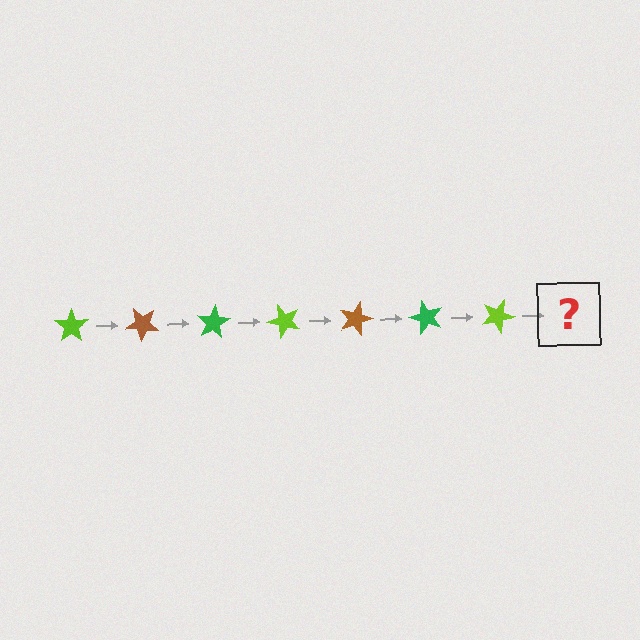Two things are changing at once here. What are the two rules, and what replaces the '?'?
The two rules are that it rotates 40 degrees each step and the color cycles through lime, brown, and green. The '?' should be a brown star, rotated 280 degrees from the start.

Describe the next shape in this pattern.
It should be a brown star, rotated 280 degrees from the start.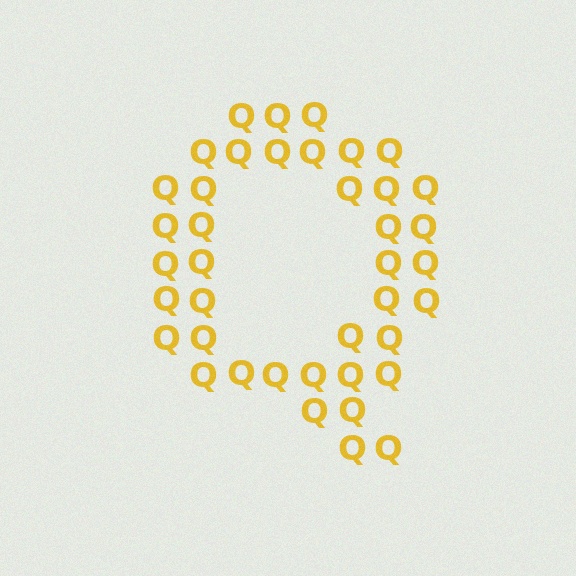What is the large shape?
The large shape is the letter Q.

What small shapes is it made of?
It is made of small letter Q's.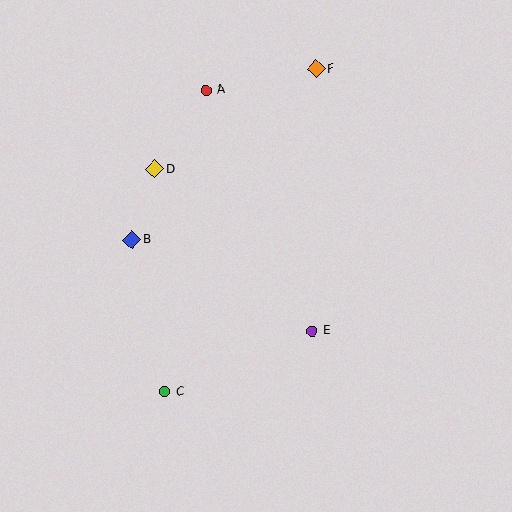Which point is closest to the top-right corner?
Point F is closest to the top-right corner.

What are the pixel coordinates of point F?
Point F is at (316, 69).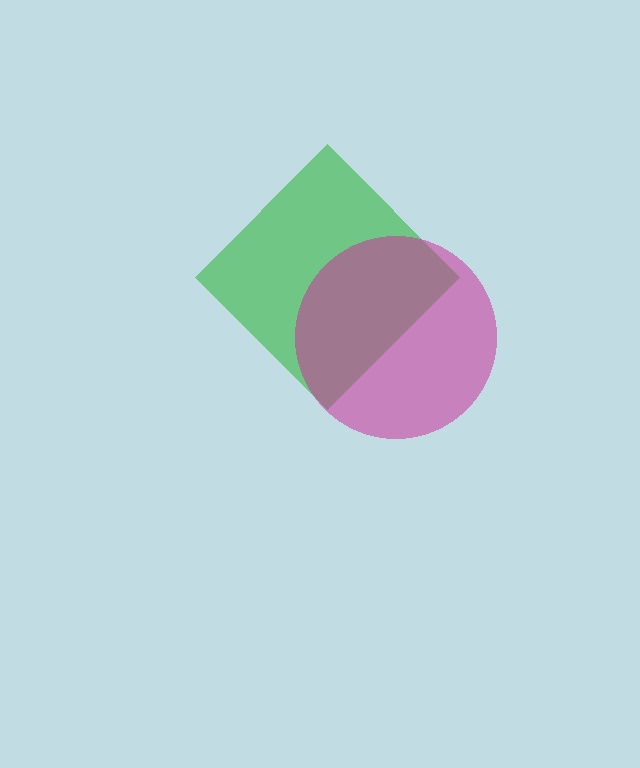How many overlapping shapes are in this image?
There are 2 overlapping shapes in the image.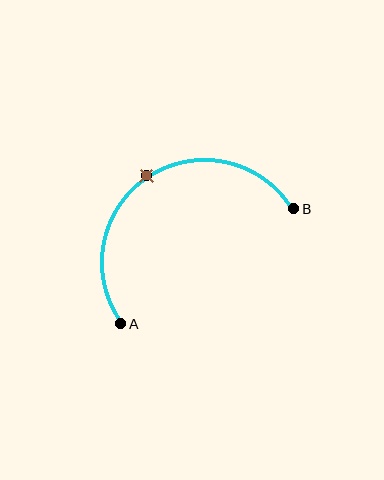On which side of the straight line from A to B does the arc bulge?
The arc bulges above the straight line connecting A and B.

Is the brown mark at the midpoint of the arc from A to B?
Yes. The brown mark lies on the arc at equal arc-length from both A and B — it is the arc midpoint.